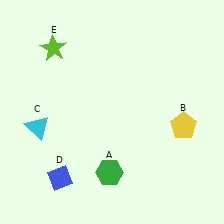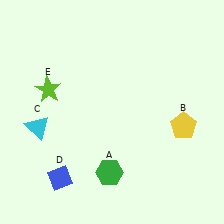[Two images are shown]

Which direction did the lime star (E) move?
The lime star (E) moved down.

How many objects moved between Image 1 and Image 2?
1 object moved between the two images.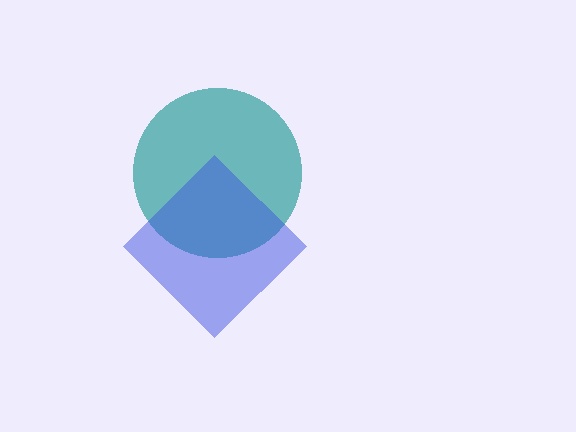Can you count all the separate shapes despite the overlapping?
Yes, there are 2 separate shapes.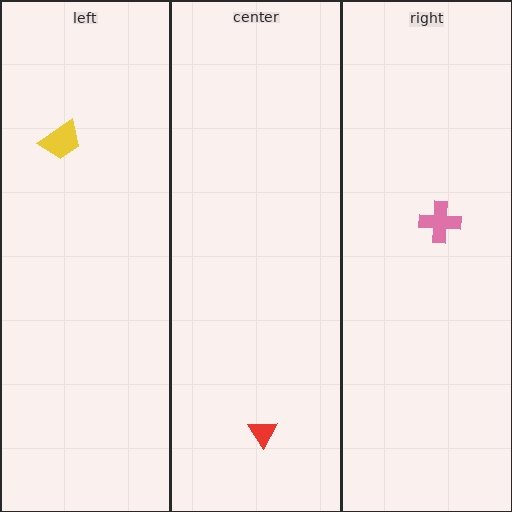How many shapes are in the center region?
1.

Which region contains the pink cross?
The right region.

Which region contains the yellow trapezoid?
The left region.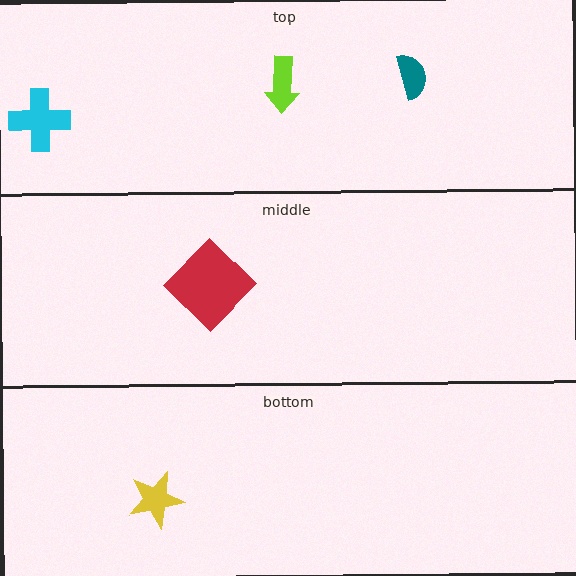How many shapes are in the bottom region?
1.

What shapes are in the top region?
The teal semicircle, the cyan cross, the lime arrow.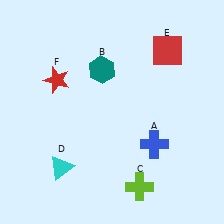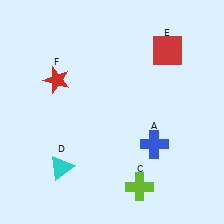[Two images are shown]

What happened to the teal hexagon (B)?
The teal hexagon (B) was removed in Image 2. It was in the top-left area of Image 1.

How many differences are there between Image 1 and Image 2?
There is 1 difference between the two images.